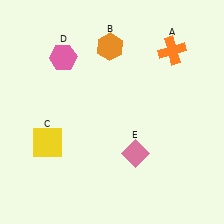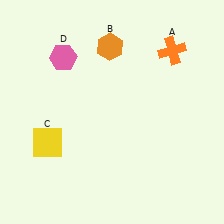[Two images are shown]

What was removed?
The pink diamond (E) was removed in Image 2.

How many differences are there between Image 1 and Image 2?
There is 1 difference between the two images.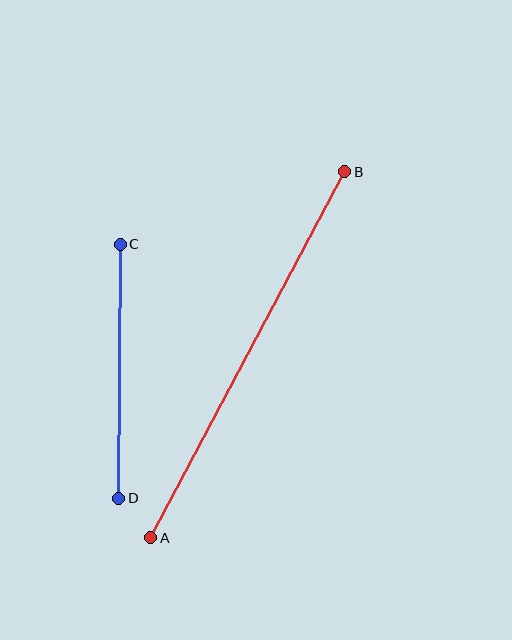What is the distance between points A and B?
The distance is approximately 414 pixels.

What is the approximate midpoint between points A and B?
The midpoint is at approximately (248, 355) pixels.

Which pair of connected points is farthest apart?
Points A and B are farthest apart.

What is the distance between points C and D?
The distance is approximately 254 pixels.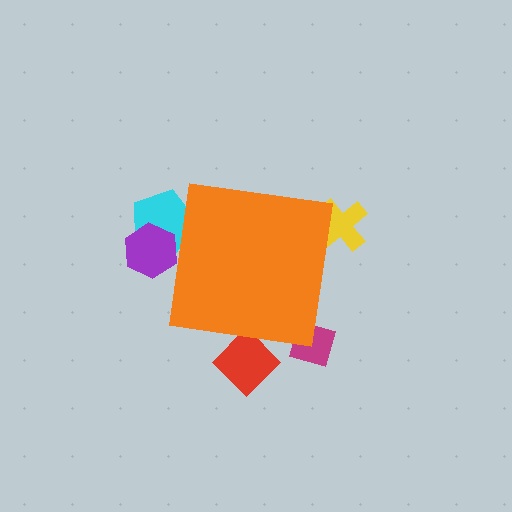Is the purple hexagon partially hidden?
Yes, the purple hexagon is partially hidden behind the orange square.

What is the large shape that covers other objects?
An orange square.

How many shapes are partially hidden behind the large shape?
5 shapes are partially hidden.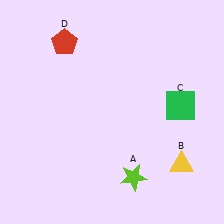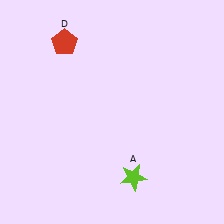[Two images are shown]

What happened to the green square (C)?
The green square (C) was removed in Image 2. It was in the top-right area of Image 1.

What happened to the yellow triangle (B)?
The yellow triangle (B) was removed in Image 2. It was in the bottom-right area of Image 1.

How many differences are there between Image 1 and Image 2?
There are 2 differences between the two images.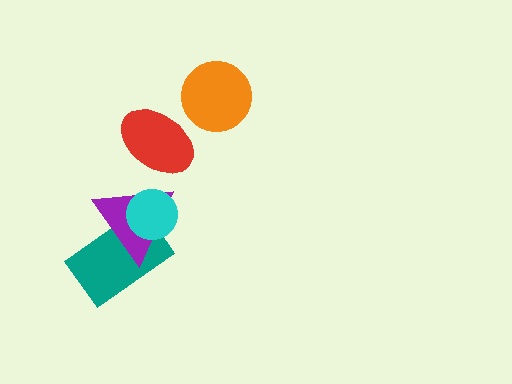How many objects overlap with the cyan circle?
2 objects overlap with the cyan circle.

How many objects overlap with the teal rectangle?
2 objects overlap with the teal rectangle.